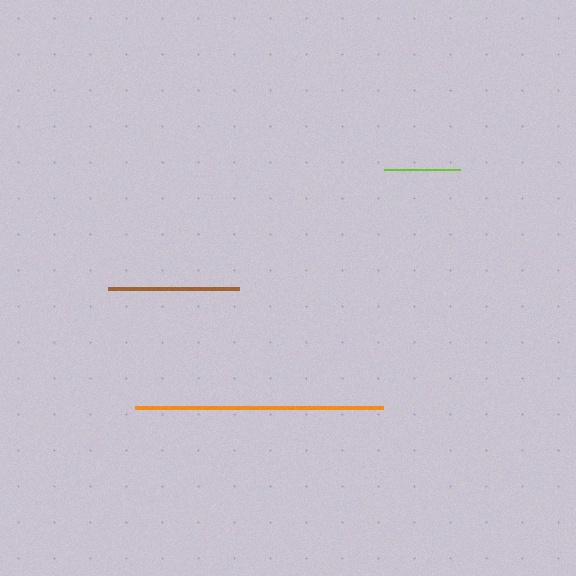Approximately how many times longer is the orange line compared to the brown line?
The orange line is approximately 1.9 times the length of the brown line.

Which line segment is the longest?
The orange line is the longest at approximately 247 pixels.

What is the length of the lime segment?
The lime segment is approximately 76 pixels long.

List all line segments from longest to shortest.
From longest to shortest: orange, brown, lime.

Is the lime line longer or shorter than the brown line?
The brown line is longer than the lime line.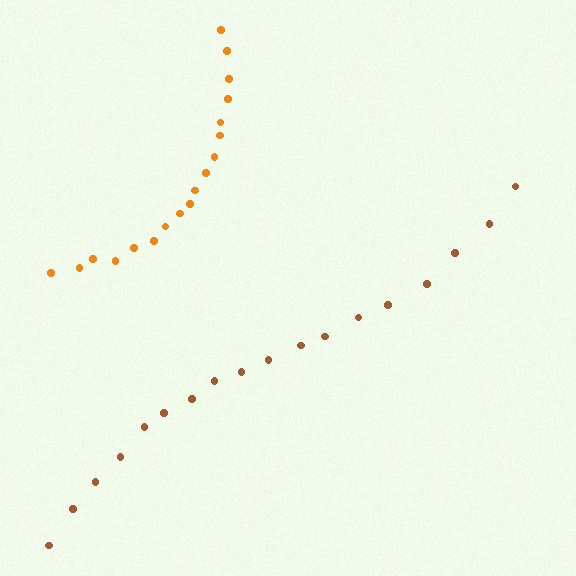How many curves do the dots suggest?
There are 2 distinct paths.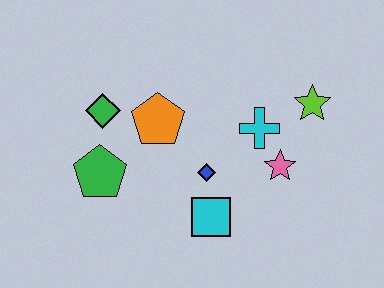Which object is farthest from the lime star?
The green pentagon is farthest from the lime star.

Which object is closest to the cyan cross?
The pink star is closest to the cyan cross.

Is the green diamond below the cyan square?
No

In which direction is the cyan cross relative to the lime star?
The cyan cross is to the left of the lime star.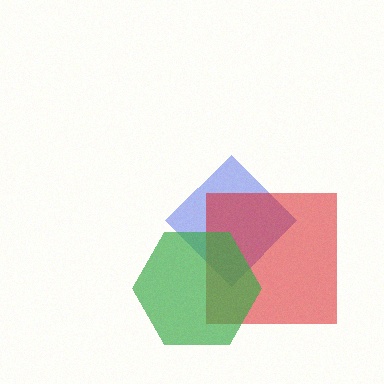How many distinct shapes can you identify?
There are 3 distinct shapes: a blue diamond, a red square, a green hexagon.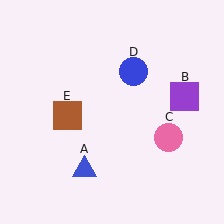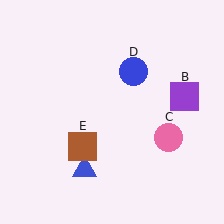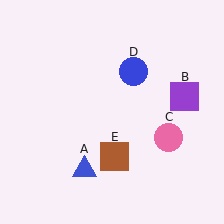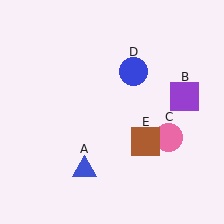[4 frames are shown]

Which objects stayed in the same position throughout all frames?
Blue triangle (object A) and purple square (object B) and pink circle (object C) and blue circle (object D) remained stationary.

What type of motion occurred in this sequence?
The brown square (object E) rotated counterclockwise around the center of the scene.